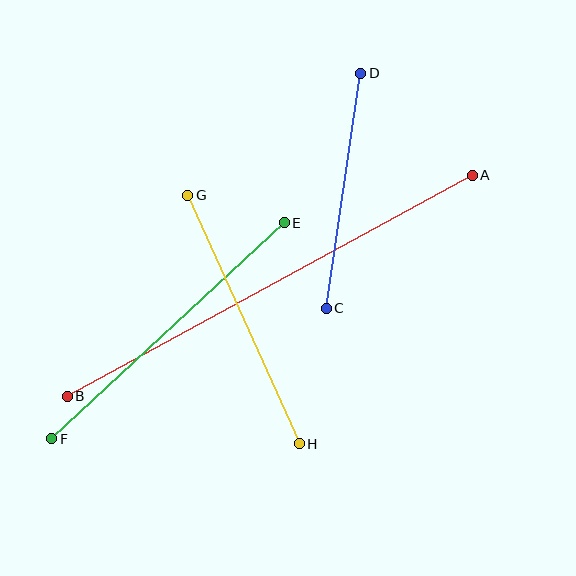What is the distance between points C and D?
The distance is approximately 238 pixels.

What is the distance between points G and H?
The distance is approximately 272 pixels.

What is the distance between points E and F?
The distance is approximately 317 pixels.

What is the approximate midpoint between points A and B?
The midpoint is at approximately (270, 286) pixels.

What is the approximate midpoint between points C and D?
The midpoint is at approximately (343, 191) pixels.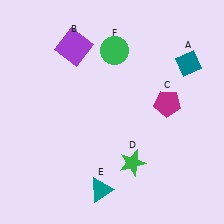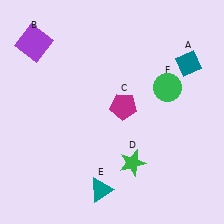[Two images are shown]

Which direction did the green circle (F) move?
The green circle (F) moved right.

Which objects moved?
The objects that moved are: the purple square (B), the magenta pentagon (C), the green circle (F).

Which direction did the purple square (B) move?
The purple square (B) moved left.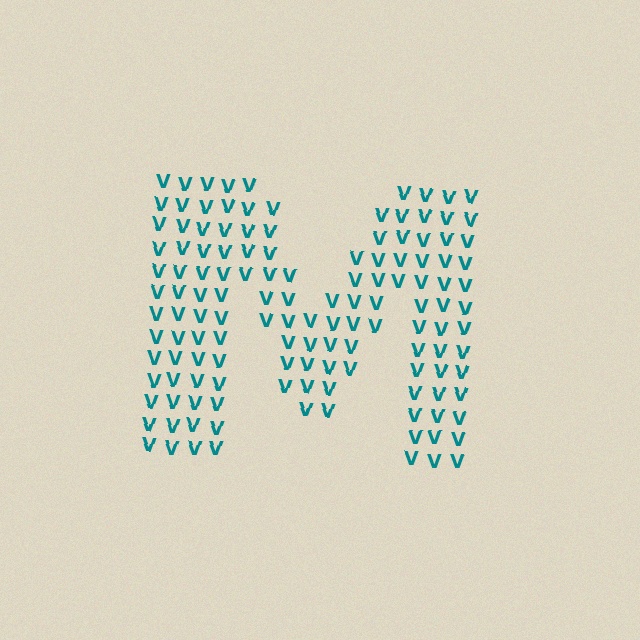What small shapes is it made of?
It is made of small letter V's.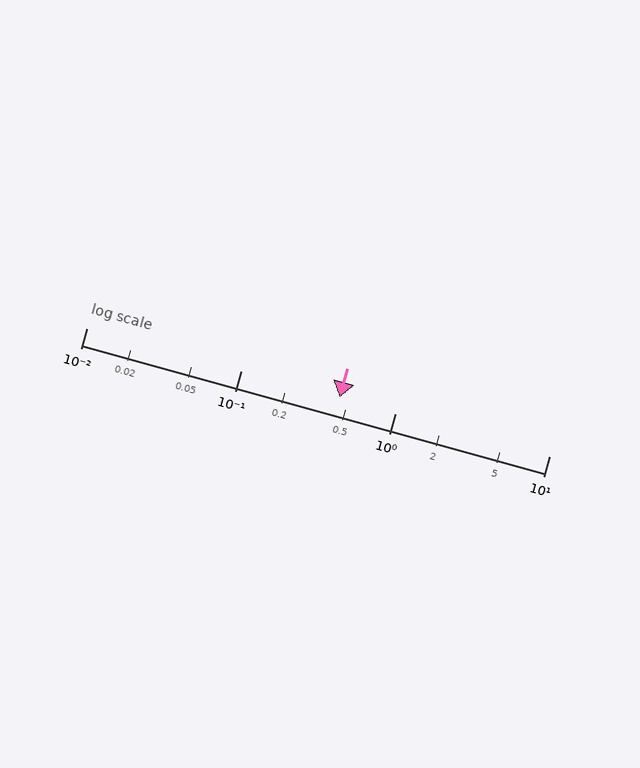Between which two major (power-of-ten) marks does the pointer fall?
The pointer is between 0.1 and 1.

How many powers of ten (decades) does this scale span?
The scale spans 3 decades, from 0.01 to 10.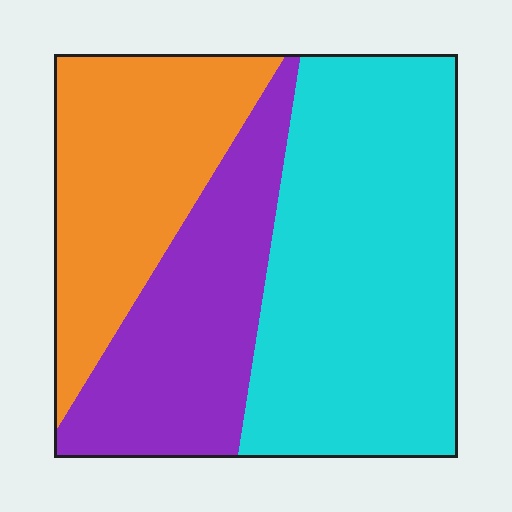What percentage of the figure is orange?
Orange takes up between a sixth and a third of the figure.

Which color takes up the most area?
Cyan, at roughly 45%.